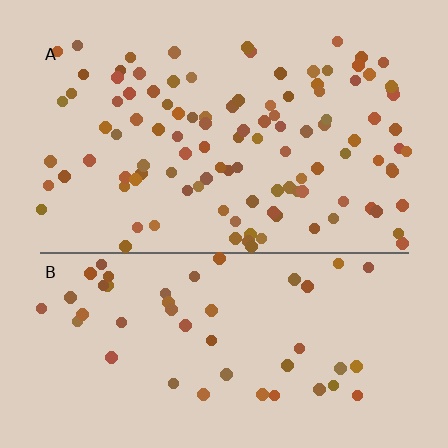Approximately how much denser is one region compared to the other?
Approximately 2.3× — region A over region B.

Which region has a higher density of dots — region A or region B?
A (the top).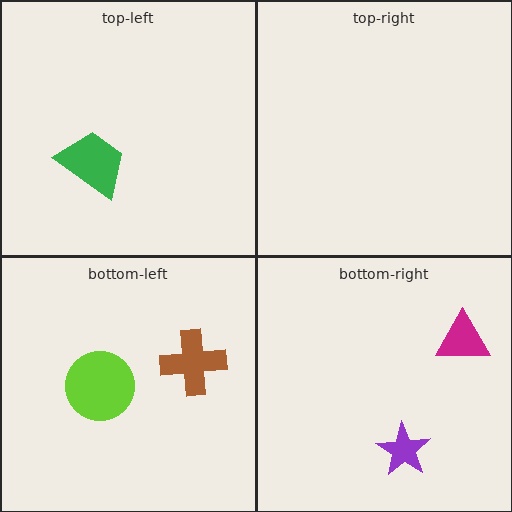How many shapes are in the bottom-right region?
2.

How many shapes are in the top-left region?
1.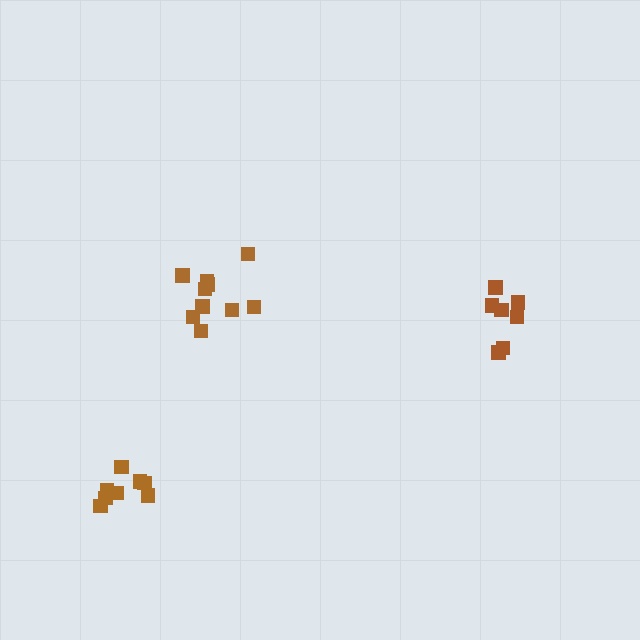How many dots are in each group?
Group 1: 10 dots, Group 2: 7 dots, Group 3: 8 dots (25 total).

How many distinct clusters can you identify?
There are 3 distinct clusters.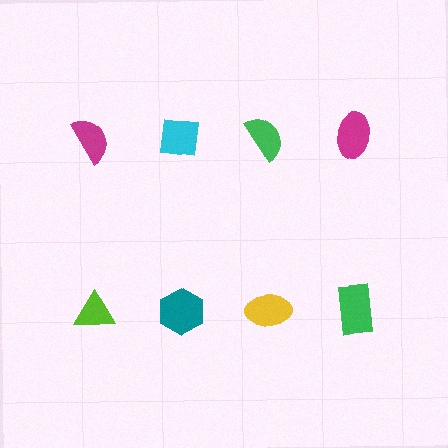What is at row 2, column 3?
A yellow ellipse.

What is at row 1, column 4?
A magenta ellipse.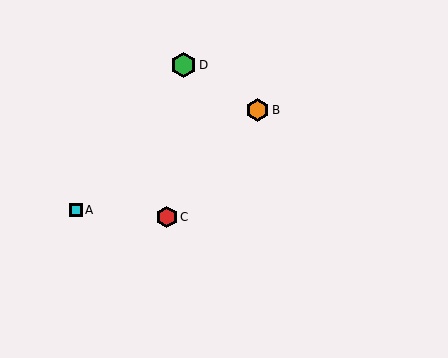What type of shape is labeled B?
Shape B is an orange hexagon.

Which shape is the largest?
The green hexagon (labeled D) is the largest.